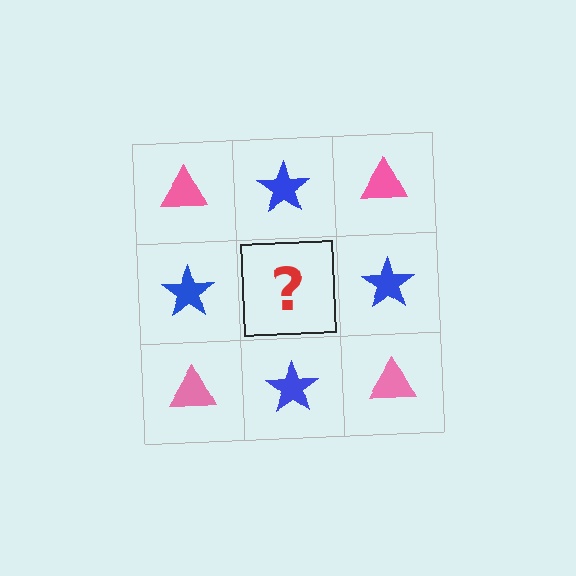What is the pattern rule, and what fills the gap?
The rule is that it alternates pink triangle and blue star in a checkerboard pattern. The gap should be filled with a pink triangle.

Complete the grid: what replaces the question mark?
The question mark should be replaced with a pink triangle.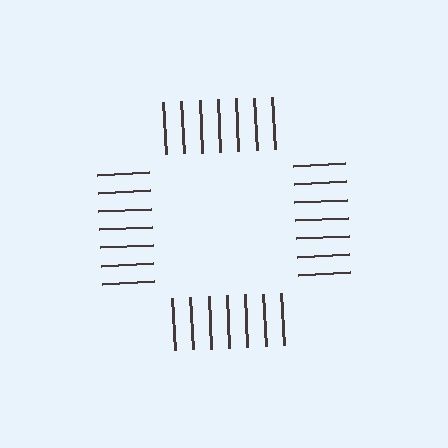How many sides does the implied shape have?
4 sides — the line-ends trace a square.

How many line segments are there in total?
28 — 7 along each of the 4 edges.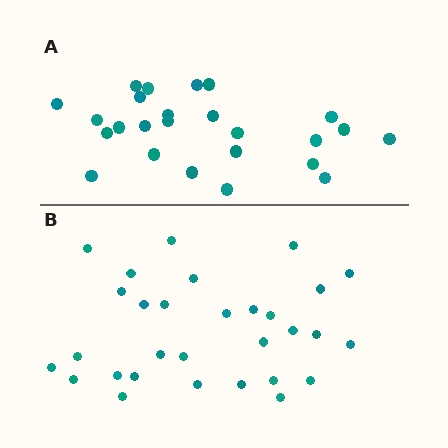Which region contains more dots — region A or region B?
Region B (the bottom region) has more dots.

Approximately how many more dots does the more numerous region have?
Region B has about 5 more dots than region A.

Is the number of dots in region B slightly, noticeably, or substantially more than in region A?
Region B has only slightly more — the two regions are fairly close. The ratio is roughly 1.2 to 1.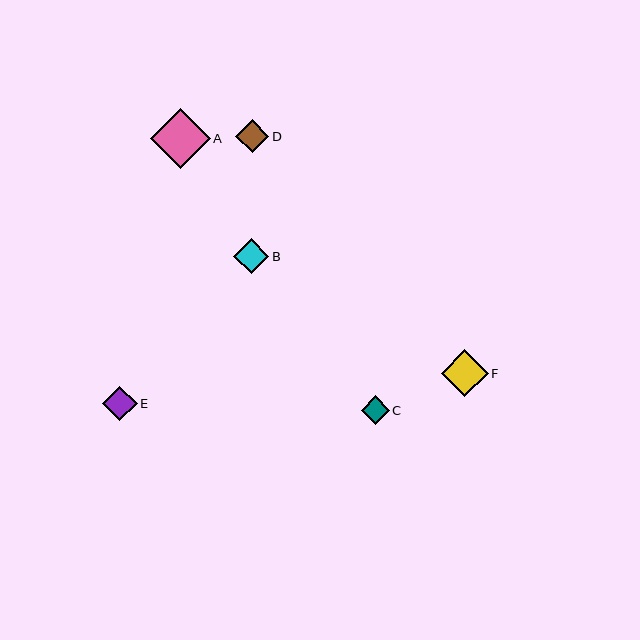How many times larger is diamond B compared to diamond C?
Diamond B is approximately 1.2 times the size of diamond C.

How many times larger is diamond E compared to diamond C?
Diamond E is approximately 1.2 times the size of diamond C.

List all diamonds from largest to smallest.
From largest to smallest: A, F, B, E, D, C.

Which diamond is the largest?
Diamond A is the largest with a size of approximately 60 pixels.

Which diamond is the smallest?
Diamond C is the smallest with a size of approximately 28 pixels.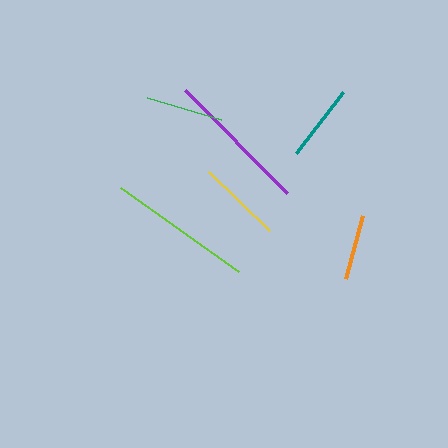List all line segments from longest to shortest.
From longest to shortest: purple, lime, yellow, green, teal, orange.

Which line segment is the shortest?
The orange line is the shortest at approximately 65 pixels.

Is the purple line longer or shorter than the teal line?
The purple line is longer than the teal line.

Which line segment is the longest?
The purple line is the longest at approximately 145 pixels.